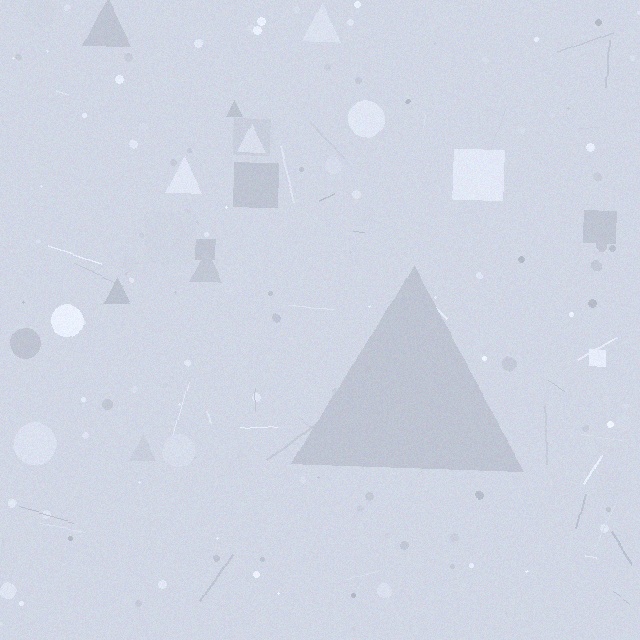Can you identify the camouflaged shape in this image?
The camouflaged shape is a triangle.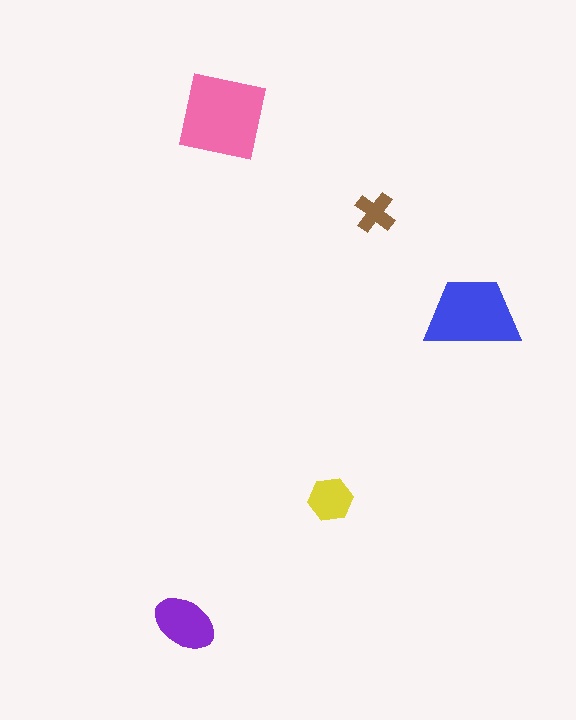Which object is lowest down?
The purple ellipse is bottommost.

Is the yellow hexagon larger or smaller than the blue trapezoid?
Smaller.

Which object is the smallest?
The brown cross.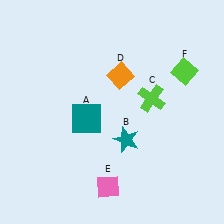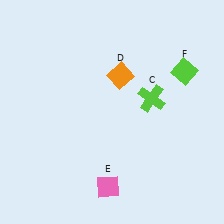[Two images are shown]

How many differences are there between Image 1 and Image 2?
There are 2 differences between the two images.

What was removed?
The teal star (B), the teal square (A) were removed in Image 2.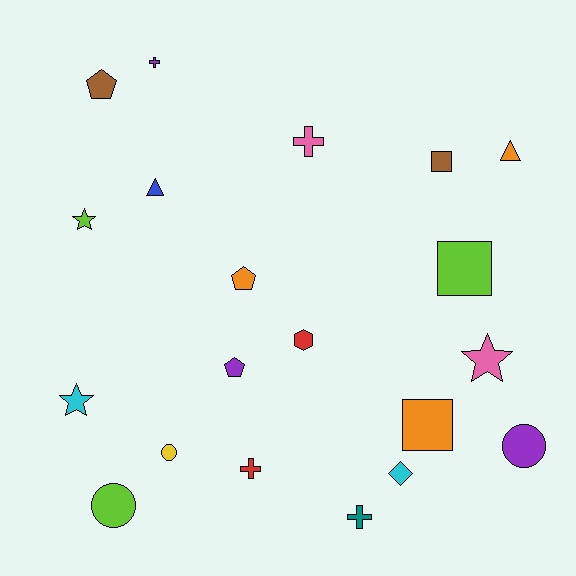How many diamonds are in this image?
There is 1 diamond.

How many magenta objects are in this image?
There are no magenta objects.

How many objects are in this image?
There are 20 objects.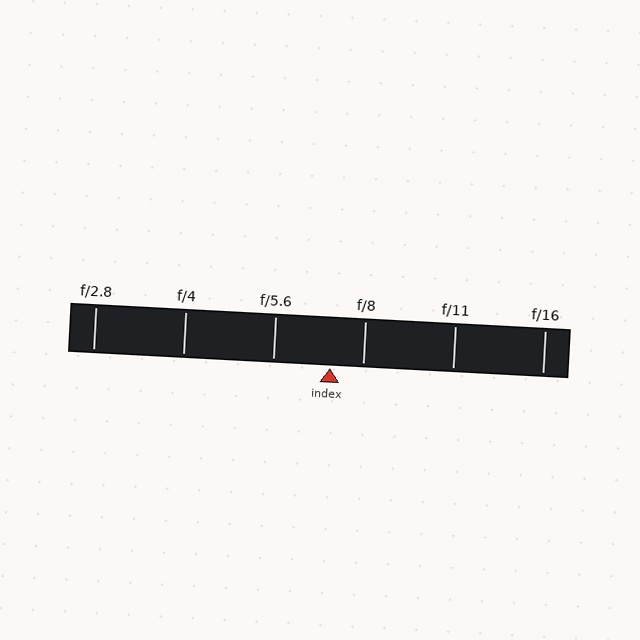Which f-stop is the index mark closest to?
The index mark is closest to f/8.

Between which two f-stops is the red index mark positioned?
The index mark is between f/5.6 and f/8.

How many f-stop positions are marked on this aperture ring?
There are 6 f-stop positions marked.